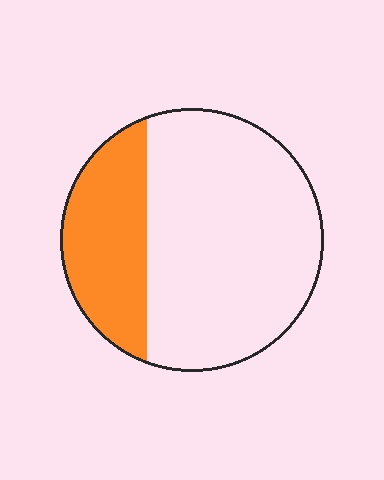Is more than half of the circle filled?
No.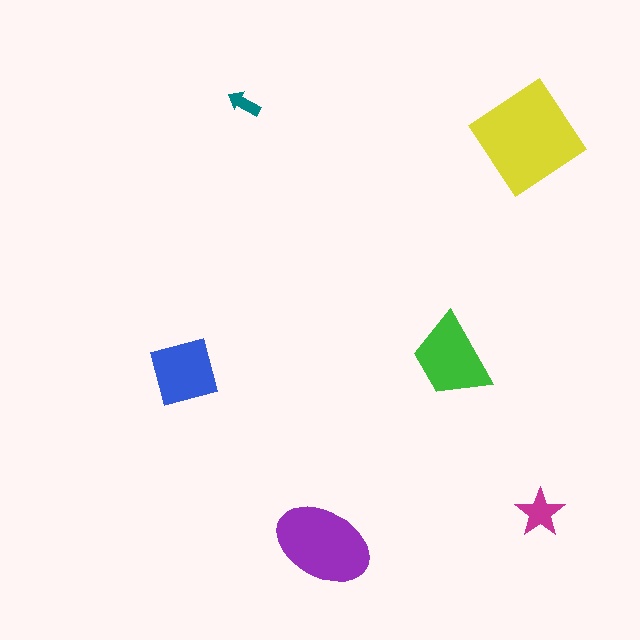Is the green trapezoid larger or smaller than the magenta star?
Larger.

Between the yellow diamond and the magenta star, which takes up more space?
The yellow diamond.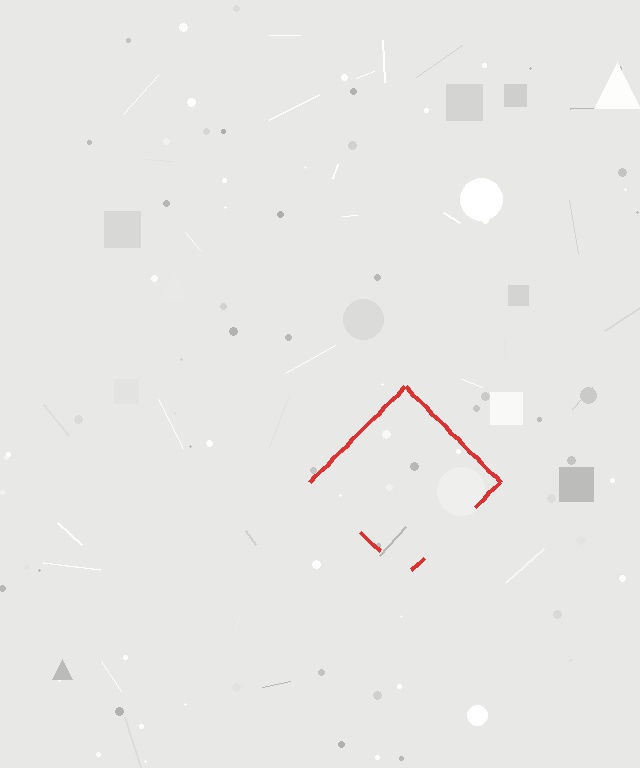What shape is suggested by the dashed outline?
The dashed outline suggests a diamond.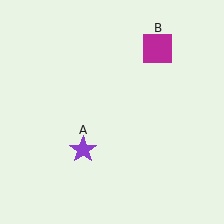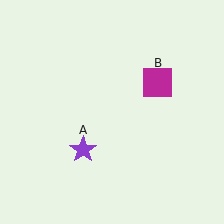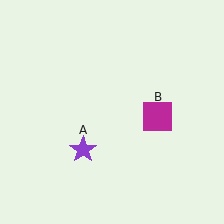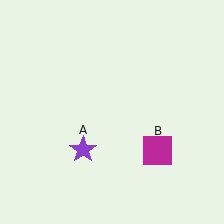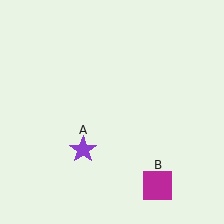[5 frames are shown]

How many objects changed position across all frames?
1 object changed position: magenta square (object B).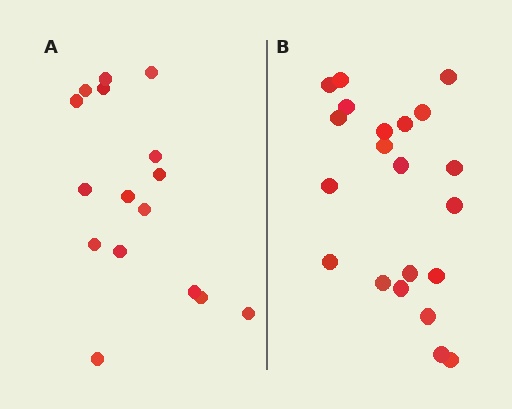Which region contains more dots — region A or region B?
Region B (the right region) has more dots.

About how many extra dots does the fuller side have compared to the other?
Region B has about 5 more dots than region A.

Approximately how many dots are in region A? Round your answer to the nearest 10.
About 20 dots. (The exact count is 16, which rounds to 20.)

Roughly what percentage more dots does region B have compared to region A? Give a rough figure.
About 30% more.